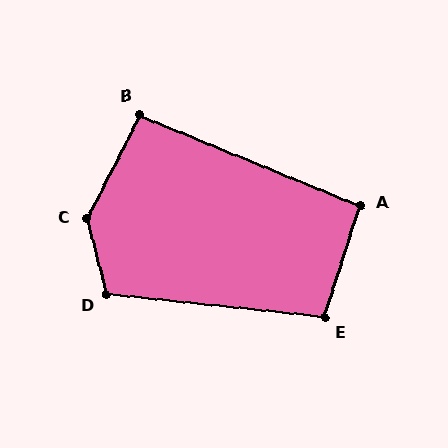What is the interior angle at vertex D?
Approximately 110 degrees (obtuse).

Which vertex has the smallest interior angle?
A, at approximately 95 degrees.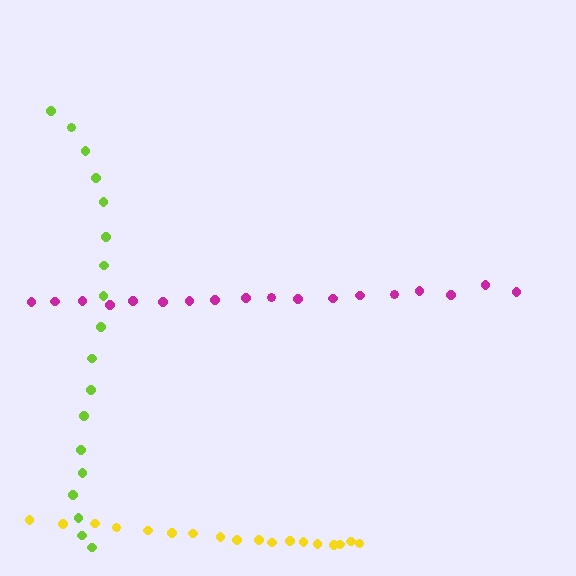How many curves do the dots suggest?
There are 3 distinct paths.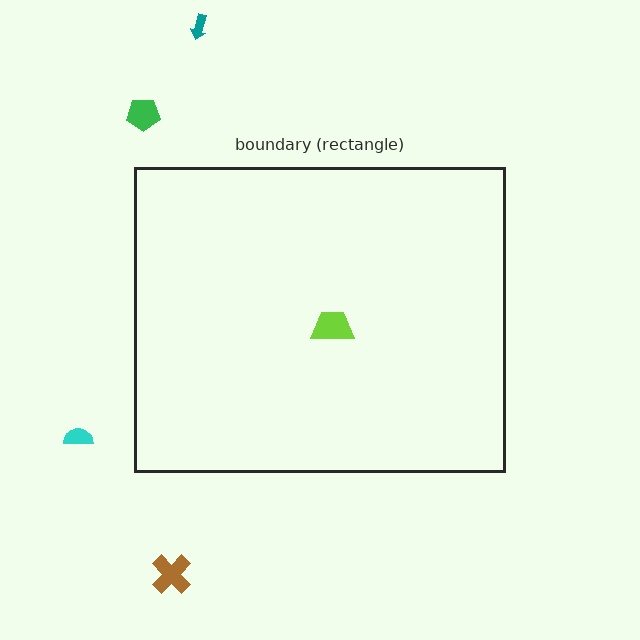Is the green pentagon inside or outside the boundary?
Outside.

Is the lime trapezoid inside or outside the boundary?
Inside.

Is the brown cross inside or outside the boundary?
Outside.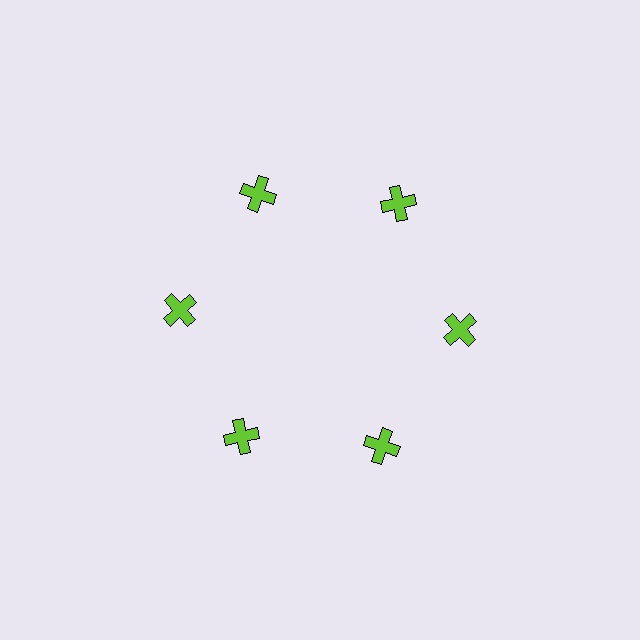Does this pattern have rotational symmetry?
Yes, this pattern has 6-fold rotational symmetry. It looks the same after rotating 60 degrees around the center.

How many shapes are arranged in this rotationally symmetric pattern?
There are 6 shapes, arranged in 6 groups of 1.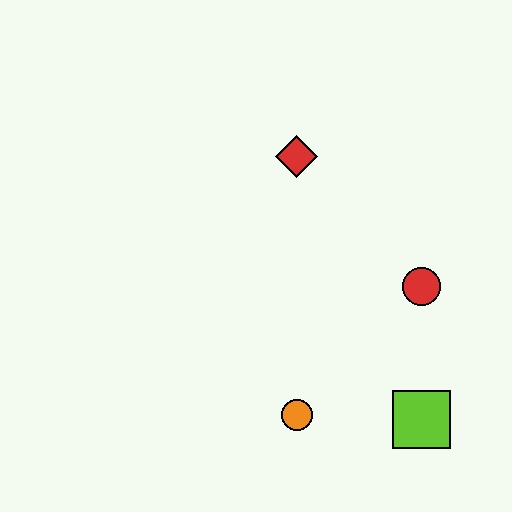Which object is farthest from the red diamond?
The lime square is farthest from the red diamond.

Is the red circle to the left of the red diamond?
No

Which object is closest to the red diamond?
The red circle is closest to the red diamond.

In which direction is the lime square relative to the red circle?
The lime square is below the red circle.